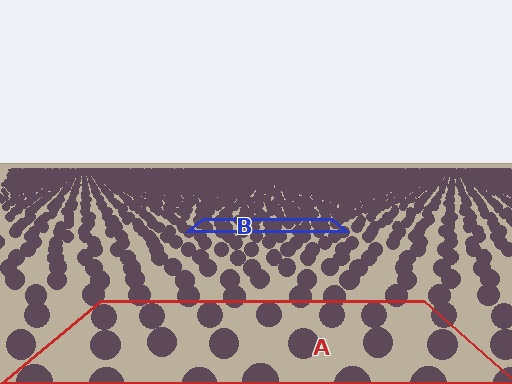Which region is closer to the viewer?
Region A is closer. The texture elements there are larger and more spread out.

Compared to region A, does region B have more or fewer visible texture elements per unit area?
Region B has more texture elements per unit area — they are packed more densely because it is farther away.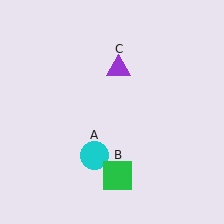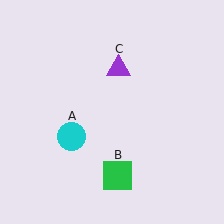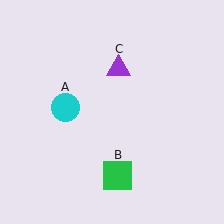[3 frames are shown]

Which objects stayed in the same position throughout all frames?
Green square (object B) and purple triangle (object C) remained stationary.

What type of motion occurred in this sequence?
The cyan circle (object A) rotated clockwise around the center of the scene.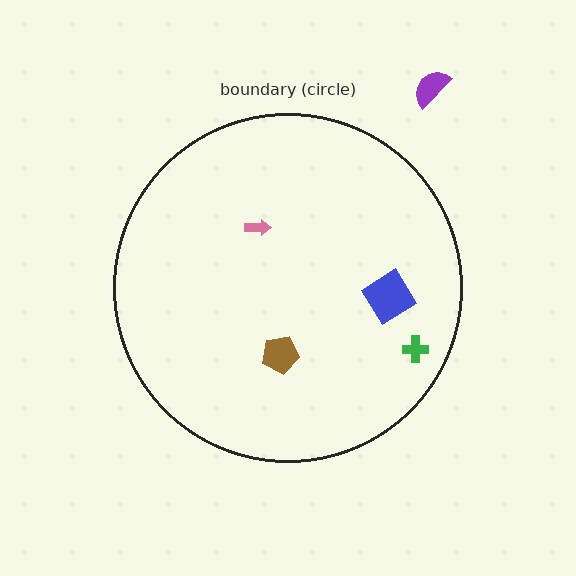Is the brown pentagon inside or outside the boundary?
Inside.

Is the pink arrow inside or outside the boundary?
Inside.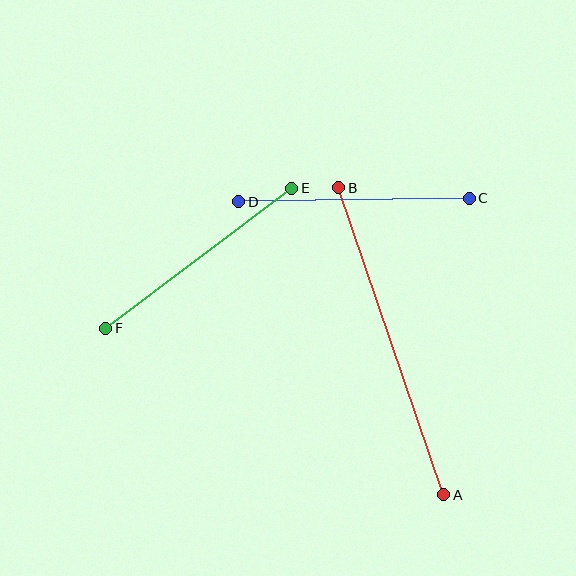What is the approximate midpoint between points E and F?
The midpoint is at approximately (199, 258) pixels.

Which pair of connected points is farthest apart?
Points A and B are farthest apart.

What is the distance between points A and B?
The distance is approximately 324 pixels.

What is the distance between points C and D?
The distance is approximately 230 pixels.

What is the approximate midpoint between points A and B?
The midpoint is at approximately (391, 341) pixels.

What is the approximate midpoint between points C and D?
The midpoint is at approximately (354, 200) pixels.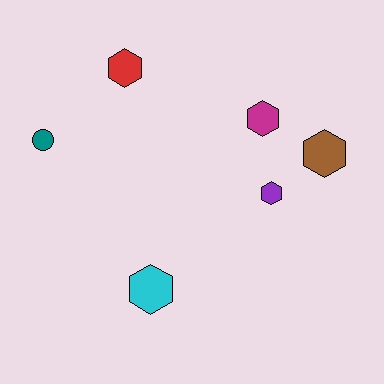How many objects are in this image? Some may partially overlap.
There are 6 objects.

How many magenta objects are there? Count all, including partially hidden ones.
There is 1 magenta object.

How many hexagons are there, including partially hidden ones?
There are 5 hexagons.